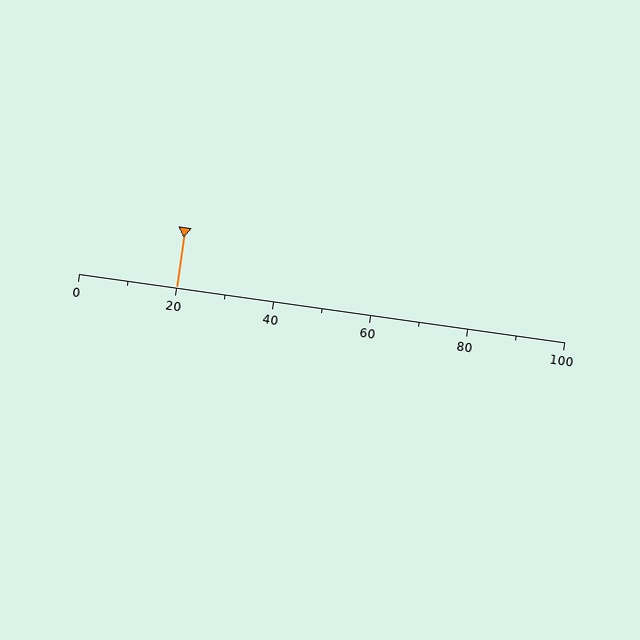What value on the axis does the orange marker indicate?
The marker indicates approximately 20.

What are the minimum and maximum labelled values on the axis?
The axis runs from 0 to 100.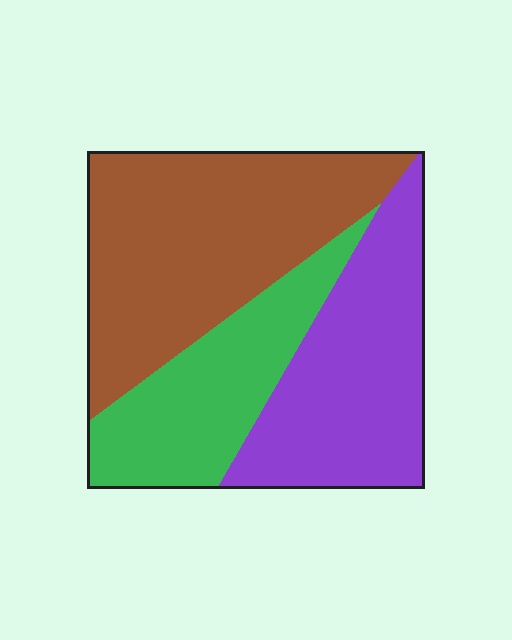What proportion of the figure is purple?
Purple covers 33% of the figure.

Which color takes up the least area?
Green, at roughly 25%.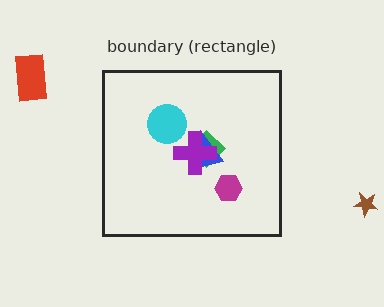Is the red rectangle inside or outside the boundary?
Outside.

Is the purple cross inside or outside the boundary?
Inside.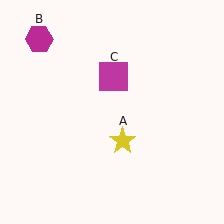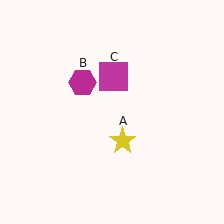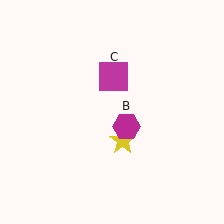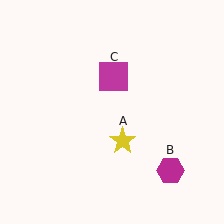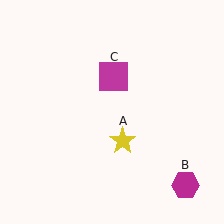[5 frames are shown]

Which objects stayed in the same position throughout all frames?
Yellow star (object A) and magenta square (object C) remained stationary.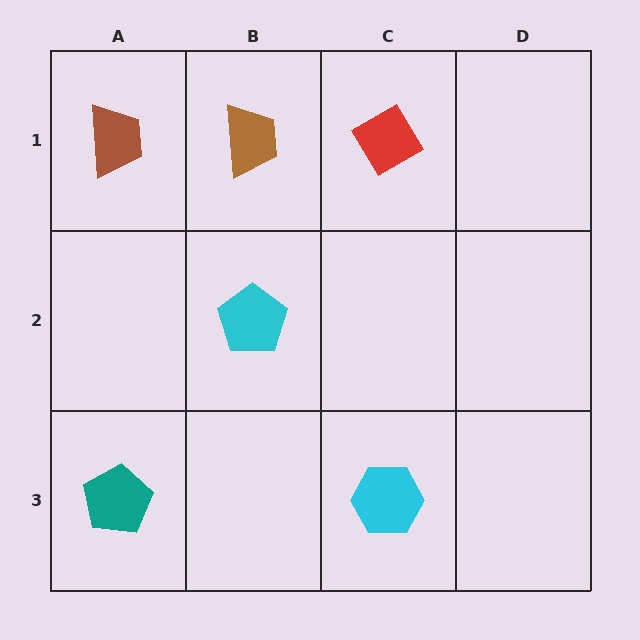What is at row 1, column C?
A red diamond.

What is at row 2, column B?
A cyan pentagon.